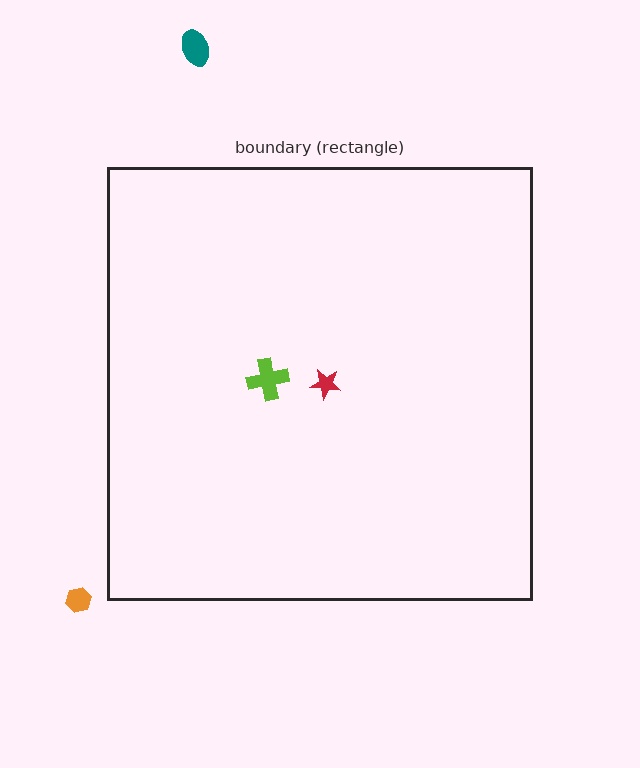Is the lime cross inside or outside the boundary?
Inside.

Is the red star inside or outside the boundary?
Inside.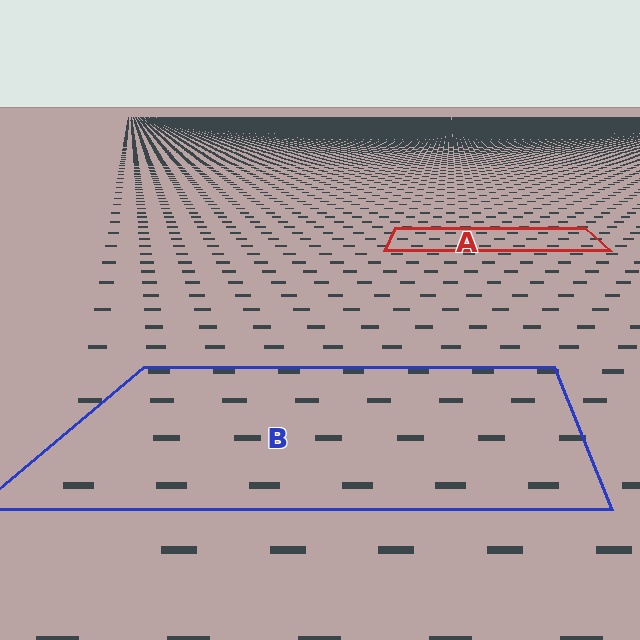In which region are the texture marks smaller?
The texture marks are smaller in region A, because it is farther away.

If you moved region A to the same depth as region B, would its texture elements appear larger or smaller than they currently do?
They would appear larger. At a closer depth, the same texture elements are projected at a bigger on-screen size.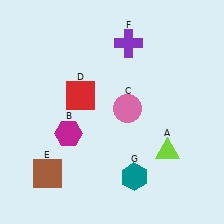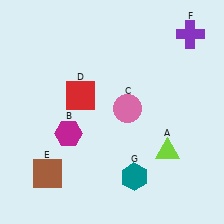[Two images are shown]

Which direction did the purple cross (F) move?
The purple cross (F) moved right.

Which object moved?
The purple cross (F) moved right.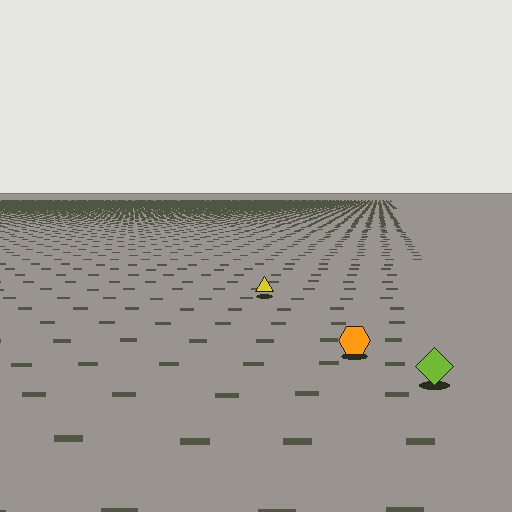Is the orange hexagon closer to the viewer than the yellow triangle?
Yes. The orange hexagon is closer — you can tell from the texture gradient: the ground texture is coarser near it.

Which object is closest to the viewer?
The lime diamond is closest. The texture marks near it are larger and more spread out.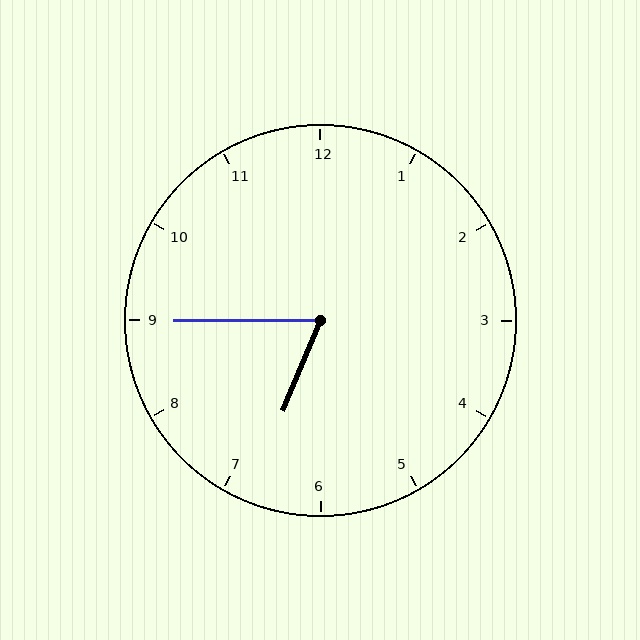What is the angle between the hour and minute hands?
Approximately 68 degrees.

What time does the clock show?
6:45.